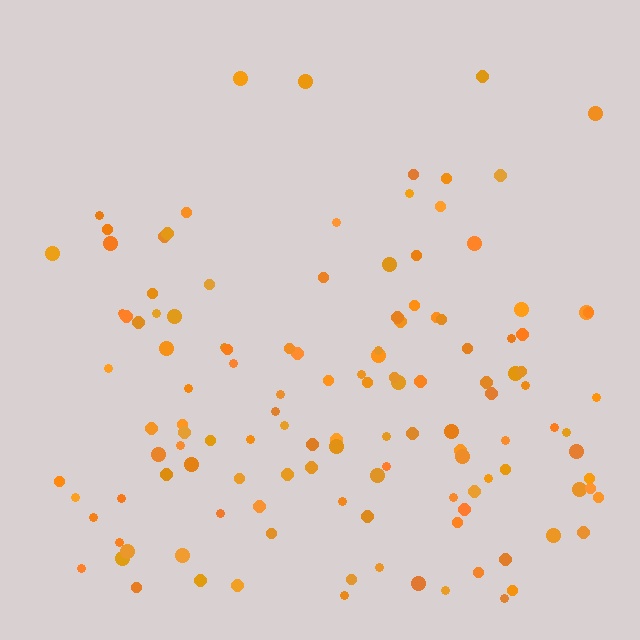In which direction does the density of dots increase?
From top to bottom, with the bottom side densest.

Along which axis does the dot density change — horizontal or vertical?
Vertical.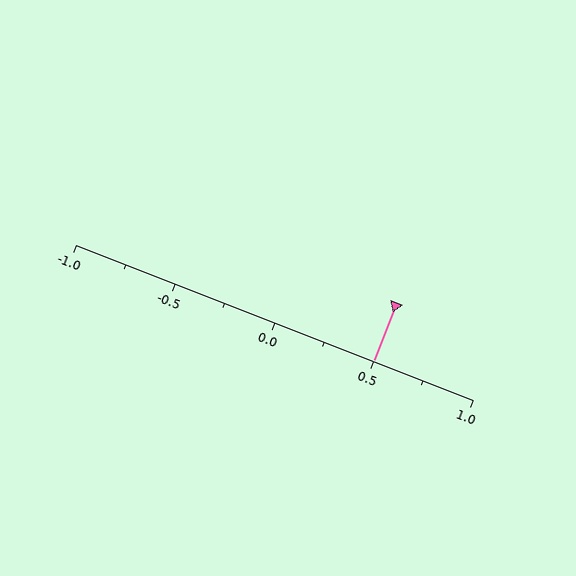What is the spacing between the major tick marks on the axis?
The major ticks are spaced 0.5 apart.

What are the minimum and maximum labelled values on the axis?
The axis runs from -1.0 to 1.0.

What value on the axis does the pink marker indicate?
The marker indicates approximately 0.5.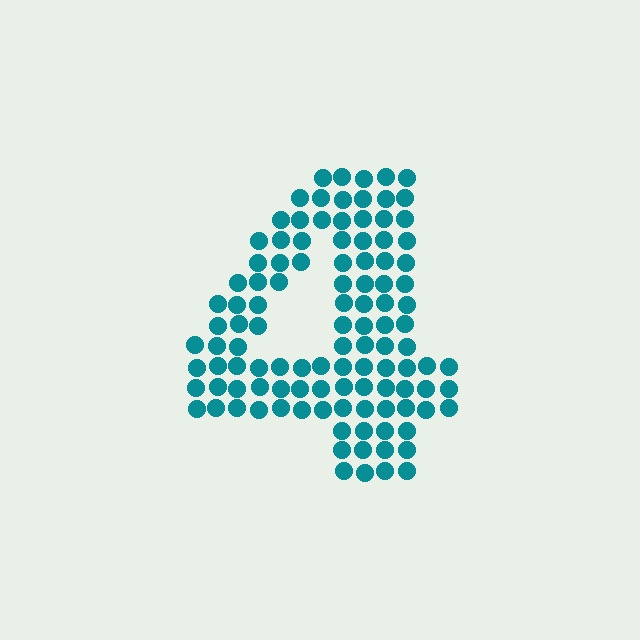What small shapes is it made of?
It is made of small circles.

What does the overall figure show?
The overall figure shows the digit 4.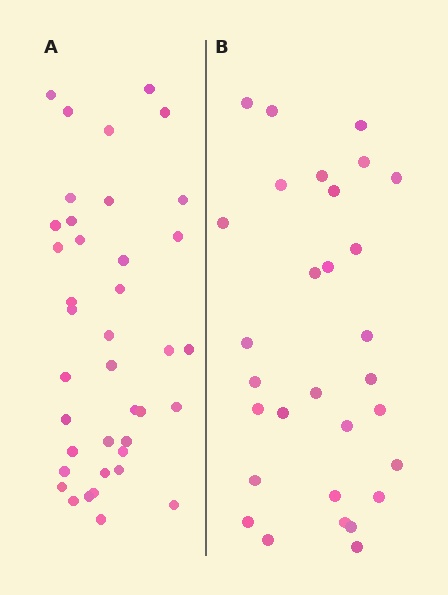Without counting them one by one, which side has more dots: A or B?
Region A (the left region) has more dots.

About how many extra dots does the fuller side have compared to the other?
Region A has roughly 8 or so more dots than region B.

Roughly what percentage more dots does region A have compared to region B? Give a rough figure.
About 30% more.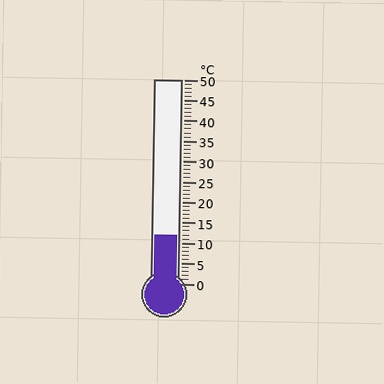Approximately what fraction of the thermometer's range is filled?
The thermometer is filled to approximately 25% of its range.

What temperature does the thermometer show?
The thermometer shows approximately 12°C.